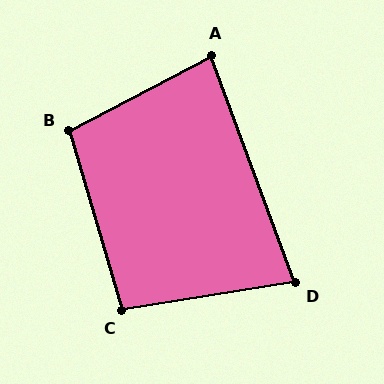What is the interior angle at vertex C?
Approximately 97 degrees (obtuse).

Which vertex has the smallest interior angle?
D, at approximately 79 degrees.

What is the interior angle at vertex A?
Approximately 83 degrees (acute).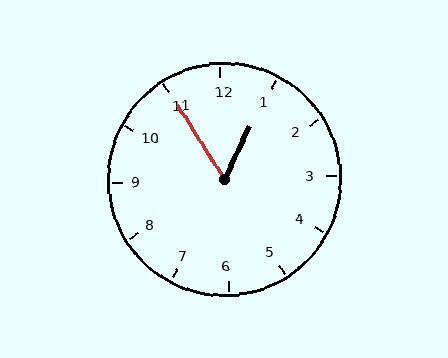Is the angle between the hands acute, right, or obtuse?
It is acute.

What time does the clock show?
12:55.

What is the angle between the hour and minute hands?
Approximately 58 degrees.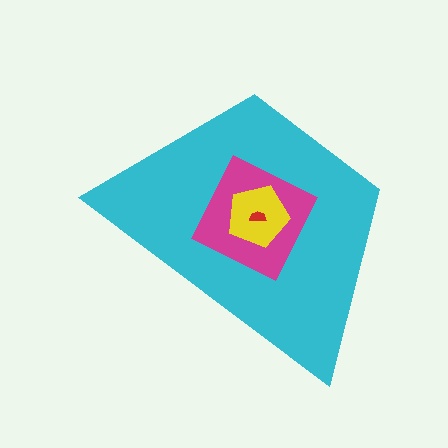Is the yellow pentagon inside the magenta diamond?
Yes.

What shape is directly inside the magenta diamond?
The yellow pentagon.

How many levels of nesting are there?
4.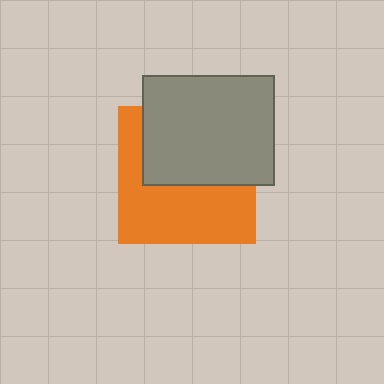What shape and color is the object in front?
The object in front is a gray rectangle.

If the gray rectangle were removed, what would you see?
You would see the complete orange square.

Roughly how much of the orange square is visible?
About half of it is visible (roughly 52%).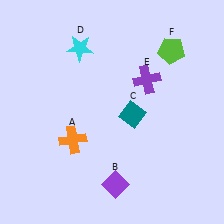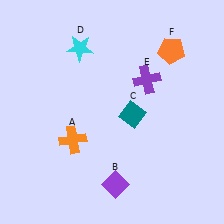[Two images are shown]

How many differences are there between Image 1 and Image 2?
There is 1 difference between the two images.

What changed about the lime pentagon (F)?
In Image 1, F is lime. In Image 2, it changed to orange.